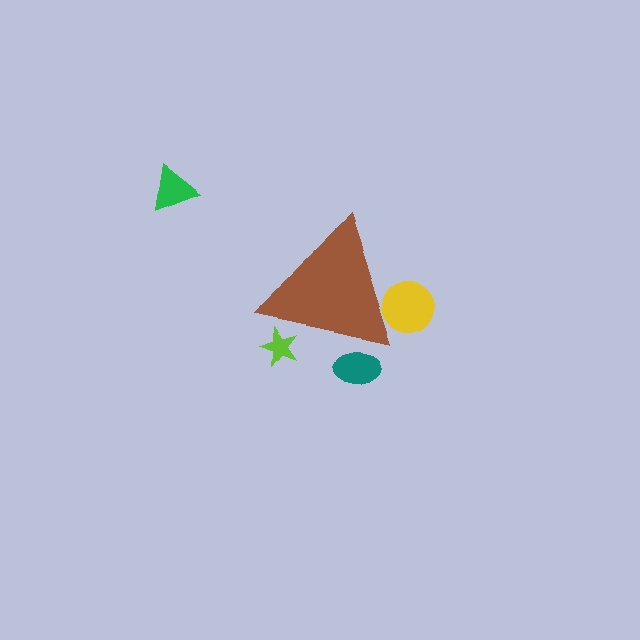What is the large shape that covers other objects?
A brown triangle.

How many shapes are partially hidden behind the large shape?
3 shapes are partially hidden.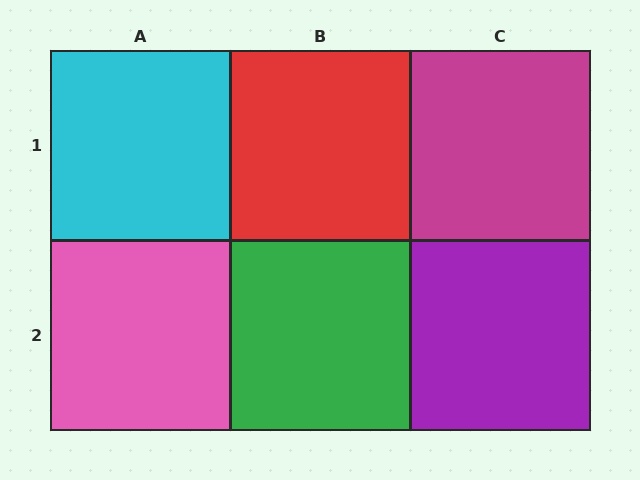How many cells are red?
1 cell is red.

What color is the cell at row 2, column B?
Green.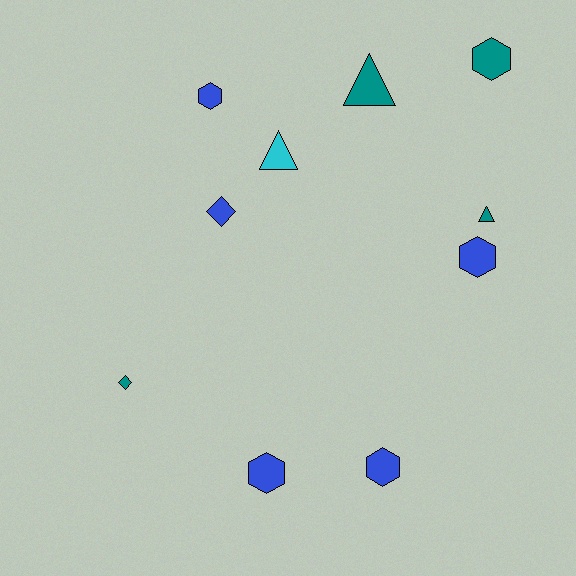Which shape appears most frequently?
Hexagon, with 5 objects.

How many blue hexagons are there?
There are 4 blue hexagons.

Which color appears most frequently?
Blue, with 5 objects.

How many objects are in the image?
There are 10 objects.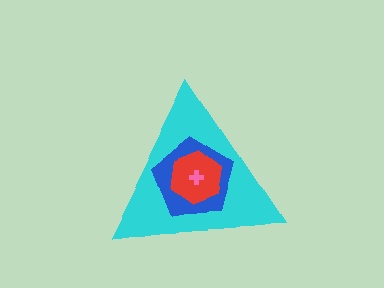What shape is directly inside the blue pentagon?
The red hexagon.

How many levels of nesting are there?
4.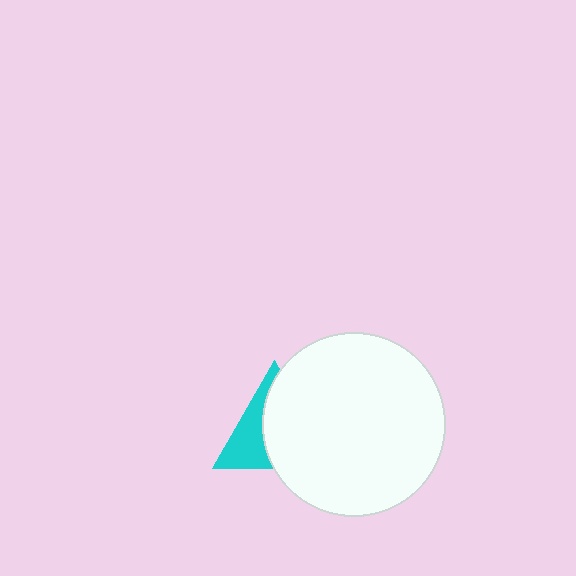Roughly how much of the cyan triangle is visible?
A small part of it is visible (roughly 39%).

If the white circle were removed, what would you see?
You would see the complete cyan triangle.